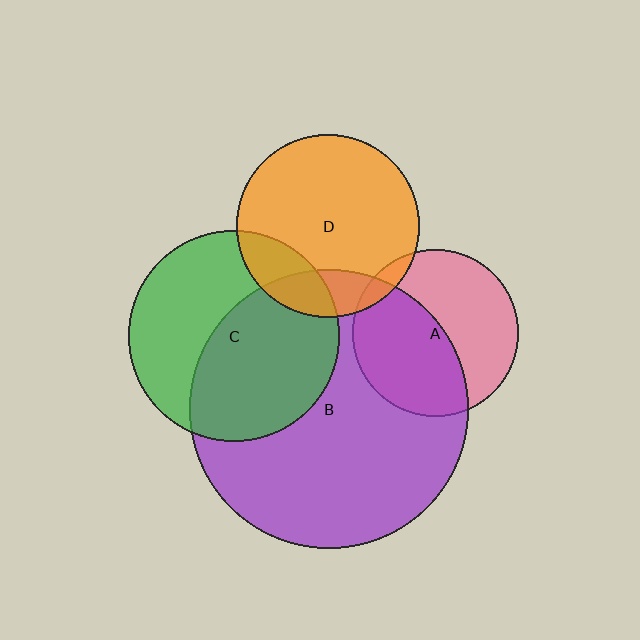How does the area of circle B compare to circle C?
Approximately 1.8 times.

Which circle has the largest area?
Circle B (purple).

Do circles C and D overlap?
Yes.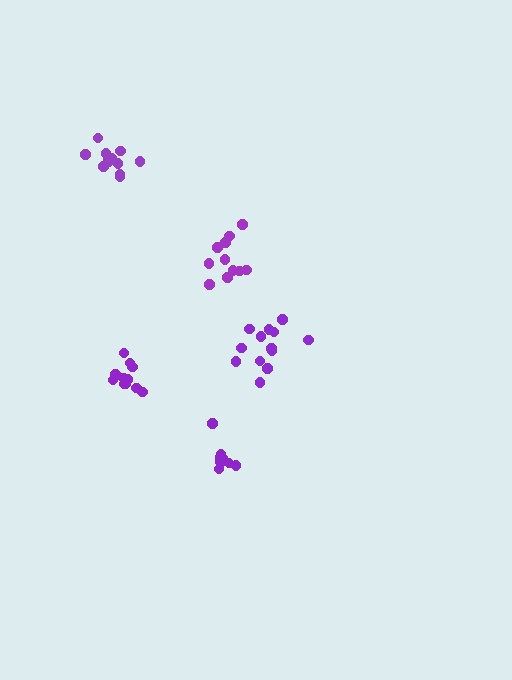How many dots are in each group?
Group 1: 13 dots, Group 2: 13 dots, Group 3: 11 dots, Group 4: 9 dots, Group 5: 11 dots (57 total).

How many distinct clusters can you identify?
There are 5 distinct clusters.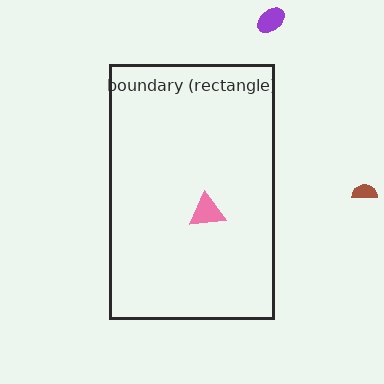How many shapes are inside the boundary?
1 inside, 2 outside.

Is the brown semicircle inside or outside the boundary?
Outside.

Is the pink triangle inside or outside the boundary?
Inside.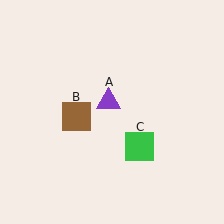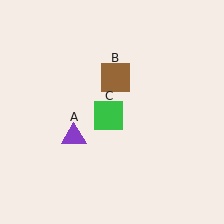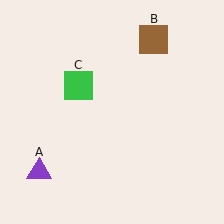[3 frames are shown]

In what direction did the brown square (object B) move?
The brown square (object B) moved up and to the right.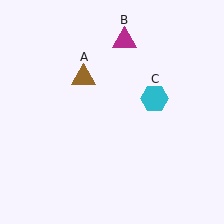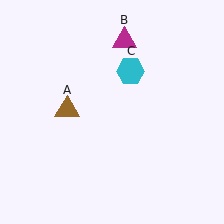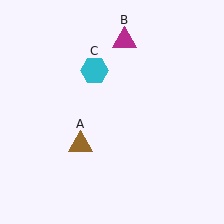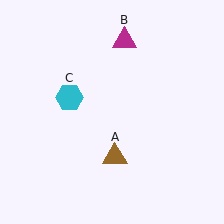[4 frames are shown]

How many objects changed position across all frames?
2 objects changed position: brown triangle (object A), cyan hexagon (object C).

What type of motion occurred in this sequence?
The brown triangle (object A), cyan hexagon (object C) rotated counterclockwise around the center of the scene.